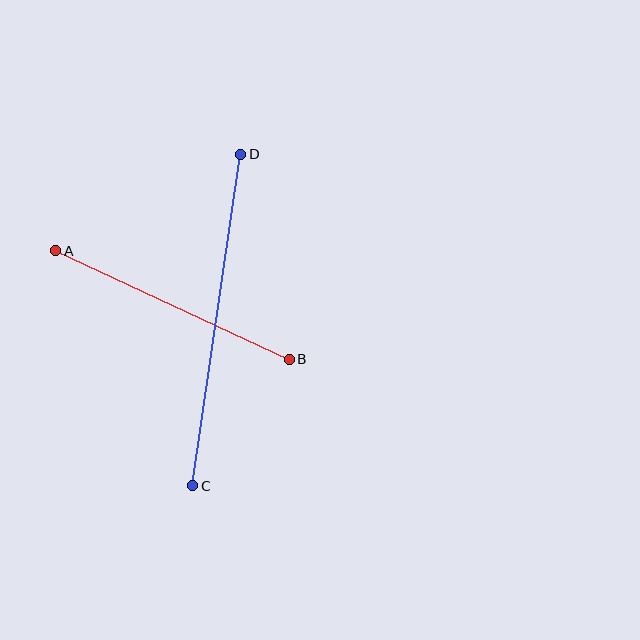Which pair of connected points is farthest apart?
Points C and D are farthest apart.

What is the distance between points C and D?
The distance is approximately 335 pixels.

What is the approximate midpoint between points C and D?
The midpoint is at approximately (217, 320) pixels.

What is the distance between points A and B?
The distance is approximately 258 pixels.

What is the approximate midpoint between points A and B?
The midpoint is at approximately (173, 305) pixels.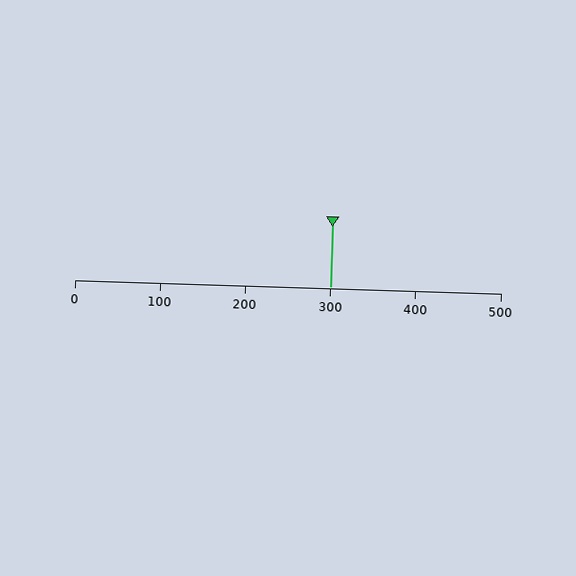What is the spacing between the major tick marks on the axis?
The major ticks are spaced 100 apart.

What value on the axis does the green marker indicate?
The marker indicates approximately 300.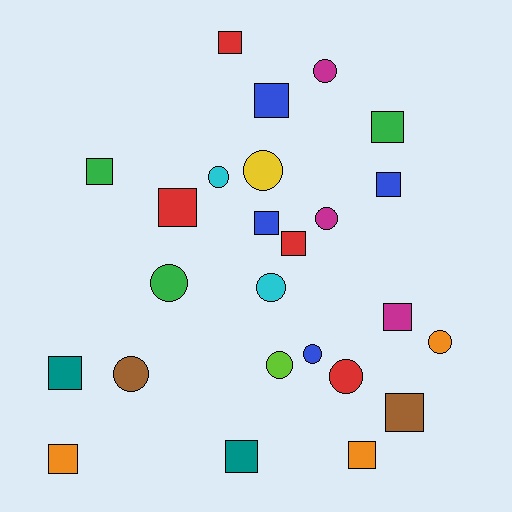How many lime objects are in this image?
There is 1 lime object.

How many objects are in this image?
There are 25 objects.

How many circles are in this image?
There are 11 circles.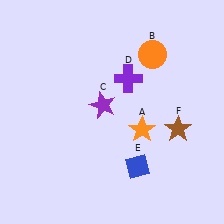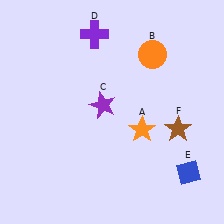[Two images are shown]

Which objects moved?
The objects that moved are: the purple cross (D), the blue diamond (E).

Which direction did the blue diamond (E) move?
The blue diamond (E) moved right.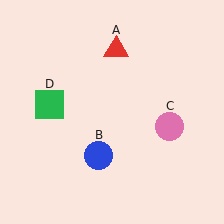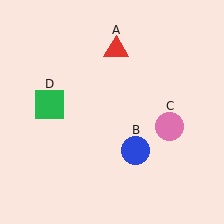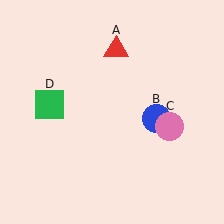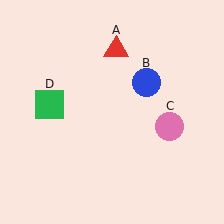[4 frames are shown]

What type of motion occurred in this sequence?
The blue circle (object B) rotated counterclockwise around the center of the scene.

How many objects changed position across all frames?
1 object changed position: blue circle (object B).